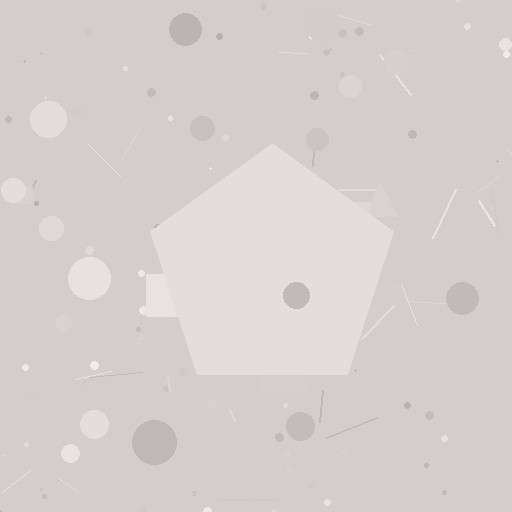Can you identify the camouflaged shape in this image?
The camouflaged shape is a pentagon.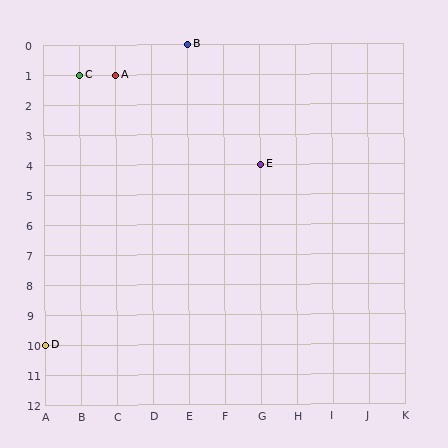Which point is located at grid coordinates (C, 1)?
Point A is at (C, 1).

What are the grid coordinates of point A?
Point A is at grid coordinates (C, 1).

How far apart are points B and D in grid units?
Points B and D are 4 columns and 10 rows apart (about 10.8 grid units diagonally).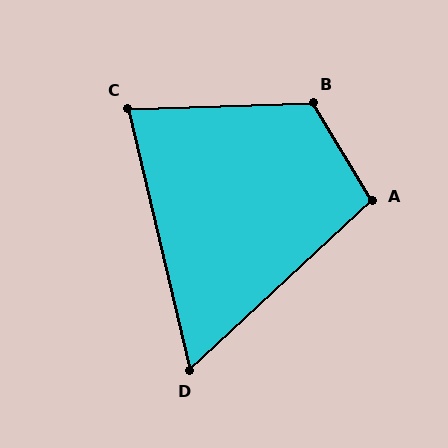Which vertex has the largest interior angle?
B, at approximately 120 degrees.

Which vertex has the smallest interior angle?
D, at approximately 60 degrees.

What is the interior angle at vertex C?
Approximately 79 degrees (acute).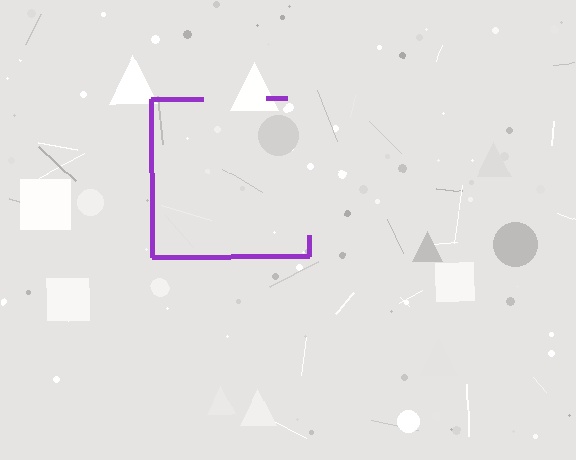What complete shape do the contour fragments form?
The contour fragments form a square.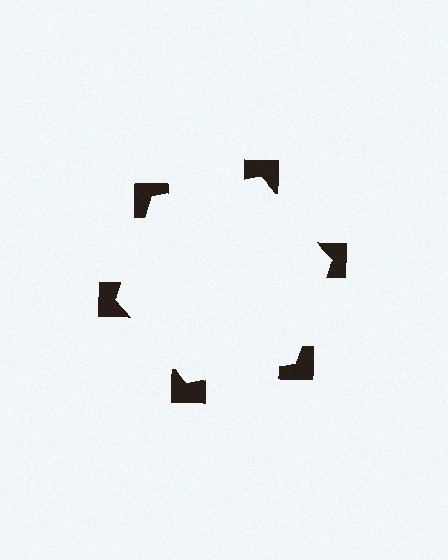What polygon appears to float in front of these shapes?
An illusory hexagon — its edges are inferred from the aligned wedge cuts in the notched squares, not physically drawn.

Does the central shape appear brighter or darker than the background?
It typically appears slightly brighter than the background, even though no actual brightness change is drawn.